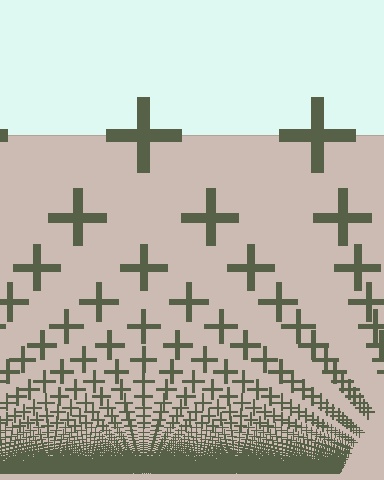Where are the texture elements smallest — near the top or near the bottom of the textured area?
Near the bottom.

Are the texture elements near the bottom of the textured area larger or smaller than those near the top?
Smaller. The gradient is inverted — elements near the bottom are smaller and denser.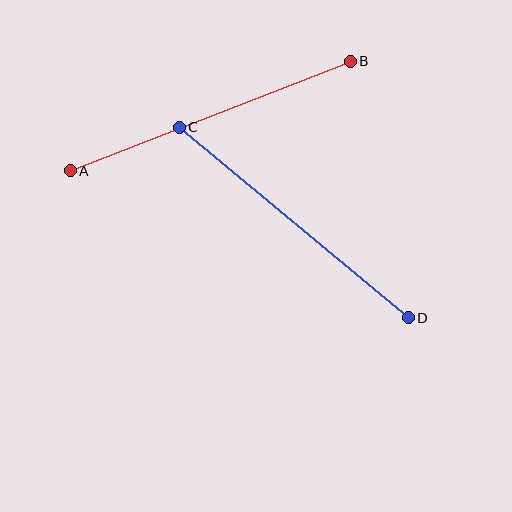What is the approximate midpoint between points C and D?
The midpoint is at approximately (294, 223) pixels.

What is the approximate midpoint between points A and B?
The midpoint is at approximately (210, 116) pixels.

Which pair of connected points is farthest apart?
Points A and B are farthest apart.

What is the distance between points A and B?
The distance is approximately 301 pixels.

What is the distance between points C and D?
The distance is approximately 298 pixels.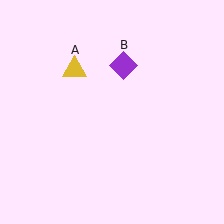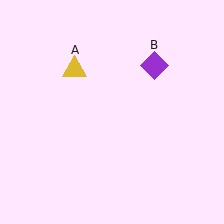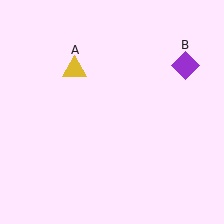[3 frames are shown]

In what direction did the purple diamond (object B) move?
The purple diamond (object B) moved right.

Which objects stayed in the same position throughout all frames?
Yellow triangle (object A) remained stationary.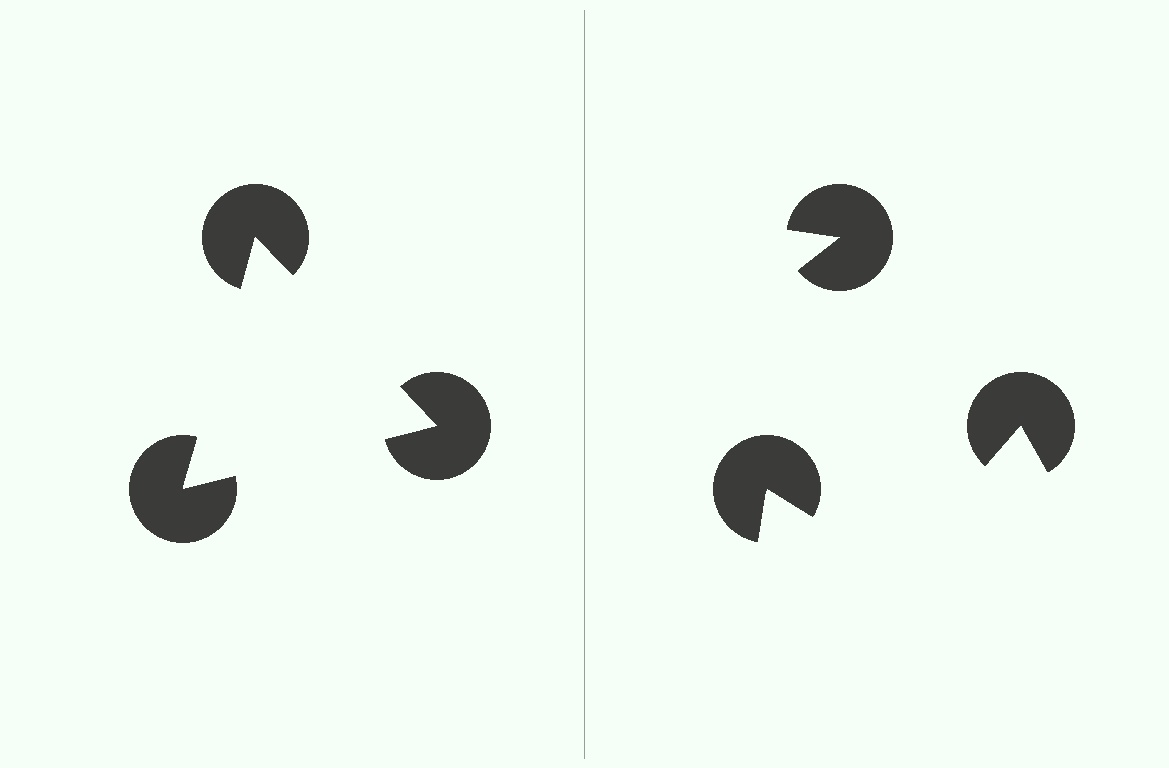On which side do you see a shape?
An illusory triangle appears on the left side. On the right side the wedge cuts are rotated, so no coherent shape forms.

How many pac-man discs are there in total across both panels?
6 — 3 on each side.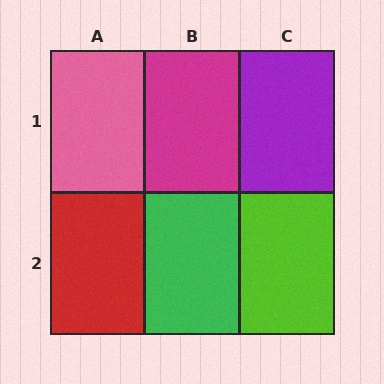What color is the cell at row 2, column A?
Red.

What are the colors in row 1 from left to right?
Pink, magenta, purple.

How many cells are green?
1 cell is green.